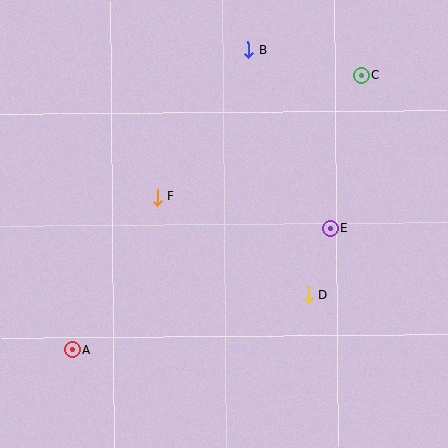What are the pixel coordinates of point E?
Point E is at (330, 228).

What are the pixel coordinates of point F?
Point F is at (157, 197).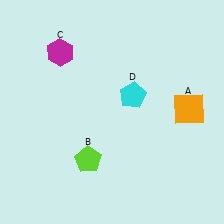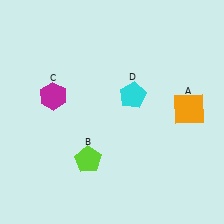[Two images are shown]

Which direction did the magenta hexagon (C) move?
The magenta hexagon (C) moved down.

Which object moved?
The magenta hexagon (C) moved down.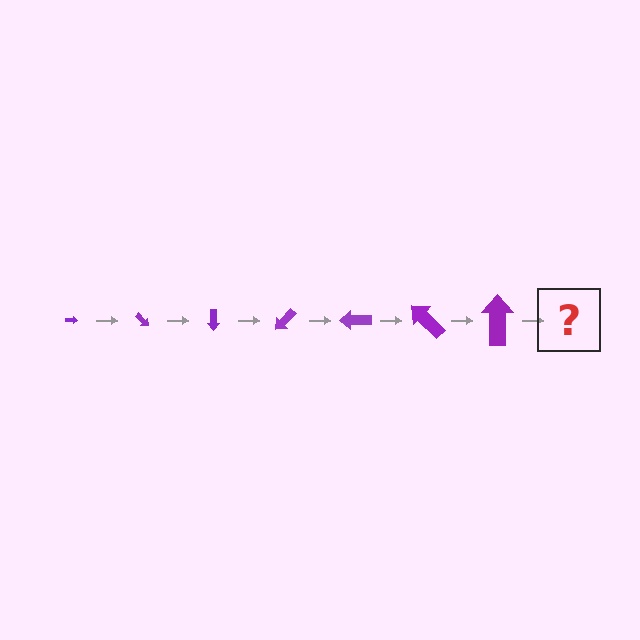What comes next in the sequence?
The next element should be an arrow, larger than the previous one and rotated 315 degrees from the start.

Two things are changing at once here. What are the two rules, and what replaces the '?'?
The two rules are that the arrow grows larger each step and it rotates 45 degrees each step. The '?' should be an arrow, larger than the previous one and rotated 315 degrees from the start.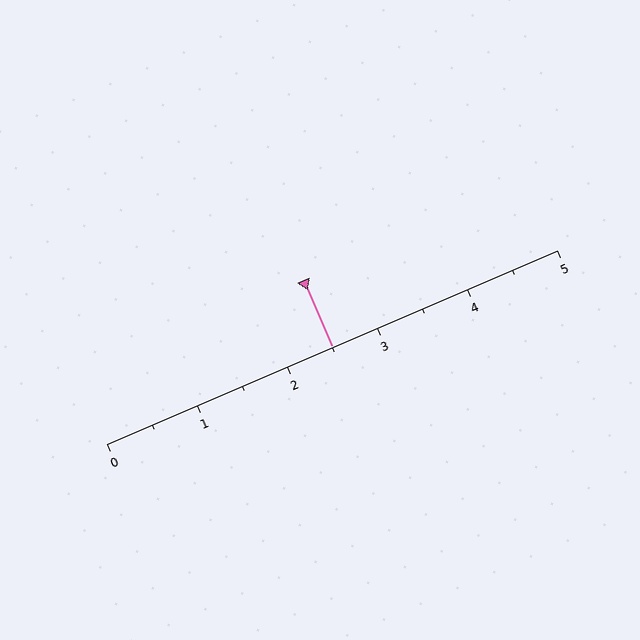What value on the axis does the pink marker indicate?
The marker indicates approximately 2.5.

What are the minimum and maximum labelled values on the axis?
The axis runs from 0 to 5.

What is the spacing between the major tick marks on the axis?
The major ticks are spaced 1 apart.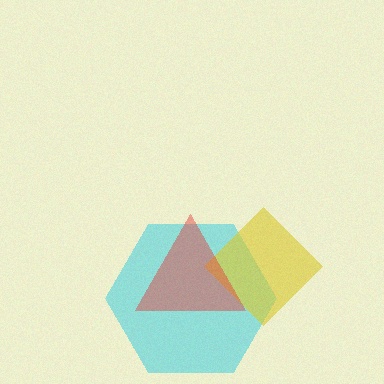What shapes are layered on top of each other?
The layered shapes are: a cyan hexagon, a yellow diamond, a red triangle.